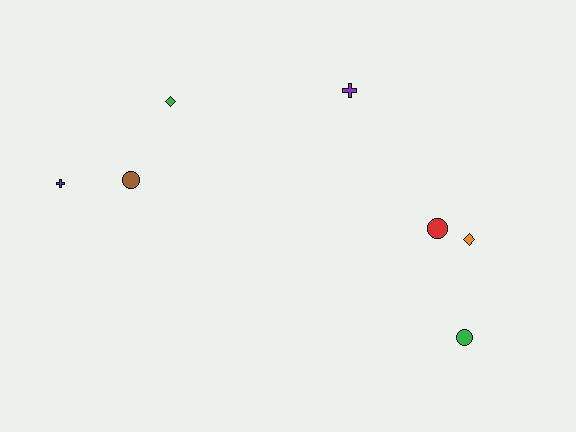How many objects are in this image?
There are 7 objects.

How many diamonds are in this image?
There are 2 diamonds.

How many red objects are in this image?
There is 1 red object.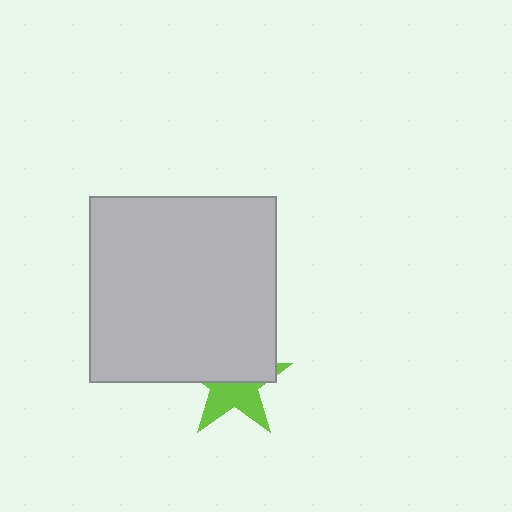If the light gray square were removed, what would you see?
You would see the complete lime star.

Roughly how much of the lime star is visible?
About half of it is visible (roughly 47%).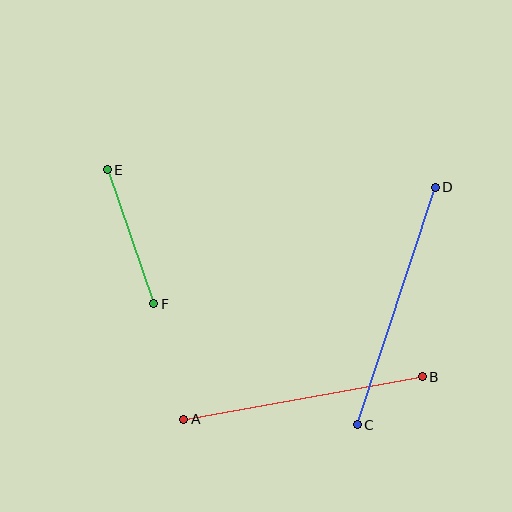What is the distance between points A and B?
The distance is approximately 242 pixels.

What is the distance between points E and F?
The distance is approximately 142 pixels.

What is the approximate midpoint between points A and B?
The midpoint is at approximately (303, 398) pixels.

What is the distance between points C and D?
The distance is approximately 250 pixels.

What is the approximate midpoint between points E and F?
The midpoint is at approximately (130, 237) pixels.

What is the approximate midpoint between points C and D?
The midpoint is at approximately (396, 306) pixels.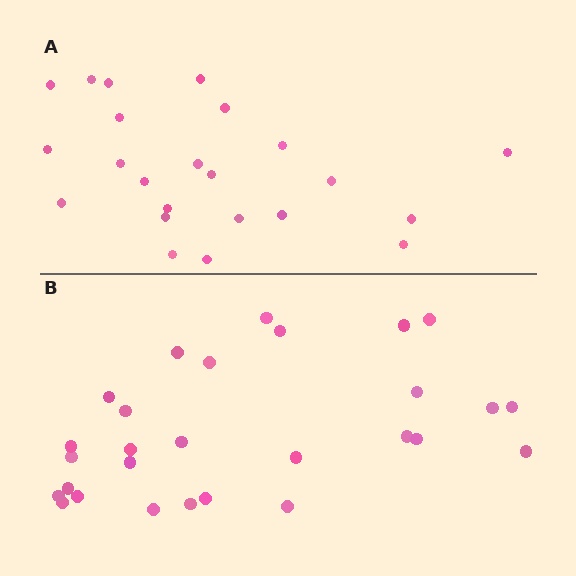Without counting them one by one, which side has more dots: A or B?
Region B (the bottom region) has more dots.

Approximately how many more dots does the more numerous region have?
Region B has about 5 more dots than region A.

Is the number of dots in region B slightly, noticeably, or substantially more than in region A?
Region B has only slightly more — the two regions are fairly close. The ratio is roughly 1.2 to 1.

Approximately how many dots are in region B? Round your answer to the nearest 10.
About 30 dots. (The exact count is 28, which rounds to 30.)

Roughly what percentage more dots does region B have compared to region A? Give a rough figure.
About 20% more.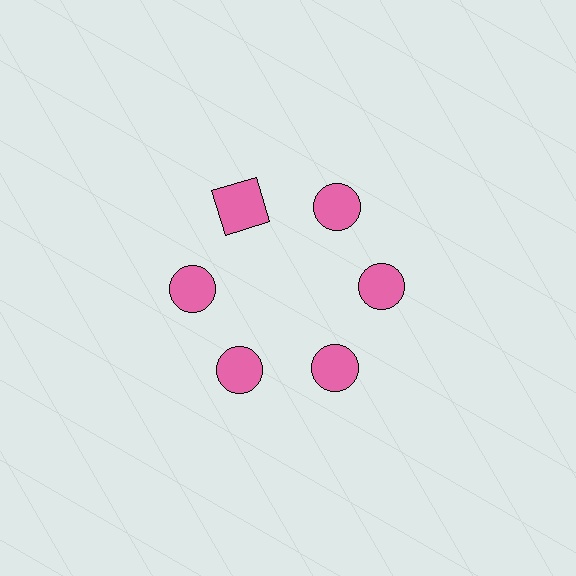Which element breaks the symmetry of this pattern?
The pink square at roughly the 11 o'clock position breaks the symmetry. All other shapes are pink circles.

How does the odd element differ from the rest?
It has a different shape: square instead of circle.